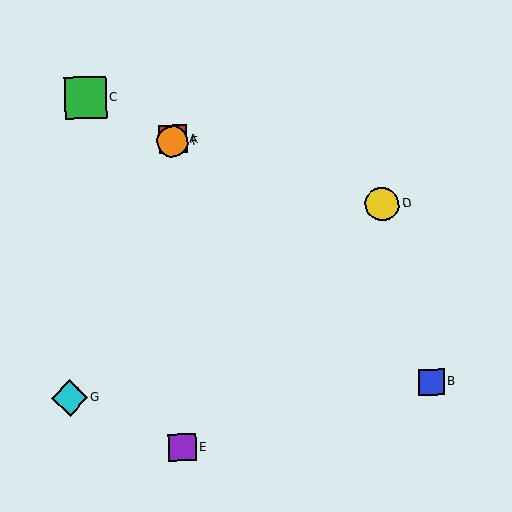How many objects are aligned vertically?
3 objects (A, E, F) are aligned vertically.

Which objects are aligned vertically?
Objects A, E, F are aligned vertically.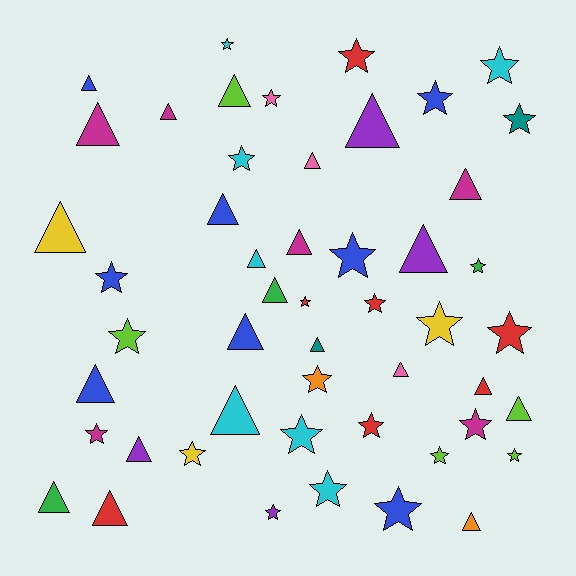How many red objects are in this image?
There are 7 red objects.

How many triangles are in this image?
There are 24 triangles.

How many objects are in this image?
There are 50 objects.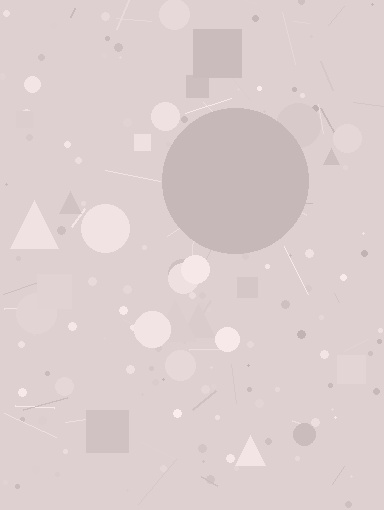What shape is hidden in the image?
A circle is hidden in the image.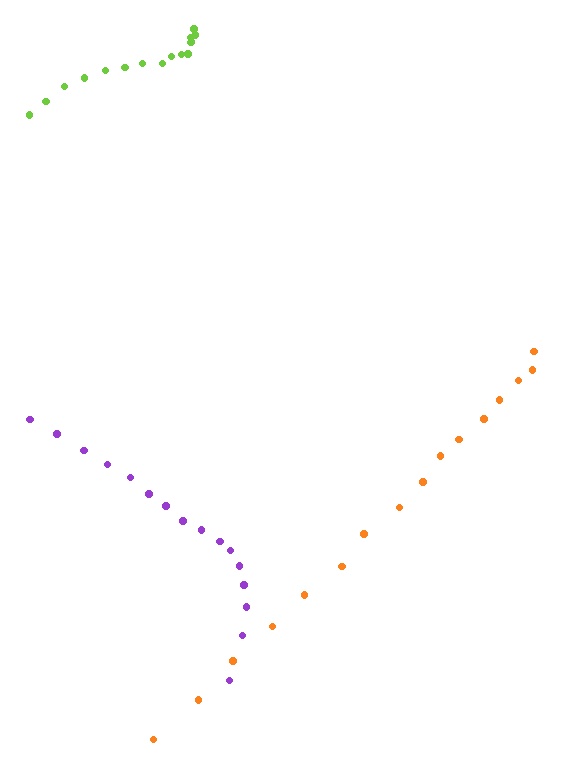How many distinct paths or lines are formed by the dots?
There are 3 distinct paths.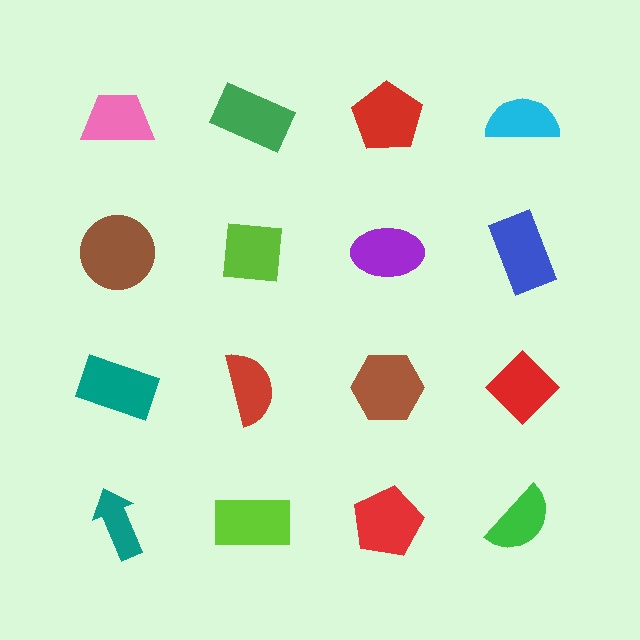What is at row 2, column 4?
A blue rectangle.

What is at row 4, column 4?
A green semicircle.